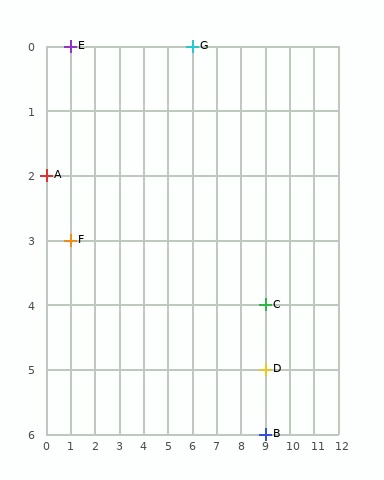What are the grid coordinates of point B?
Point B is at grid coordinates (9, 6).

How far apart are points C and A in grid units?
Points C and A are 9 columns and 2 rows apart (about 9.2 grid units diagonally).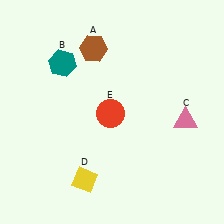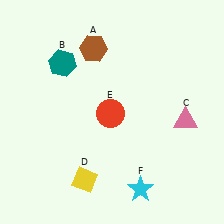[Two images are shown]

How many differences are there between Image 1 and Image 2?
There is 1 difference between the two images.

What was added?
A cyan star (F) was added in Image 2.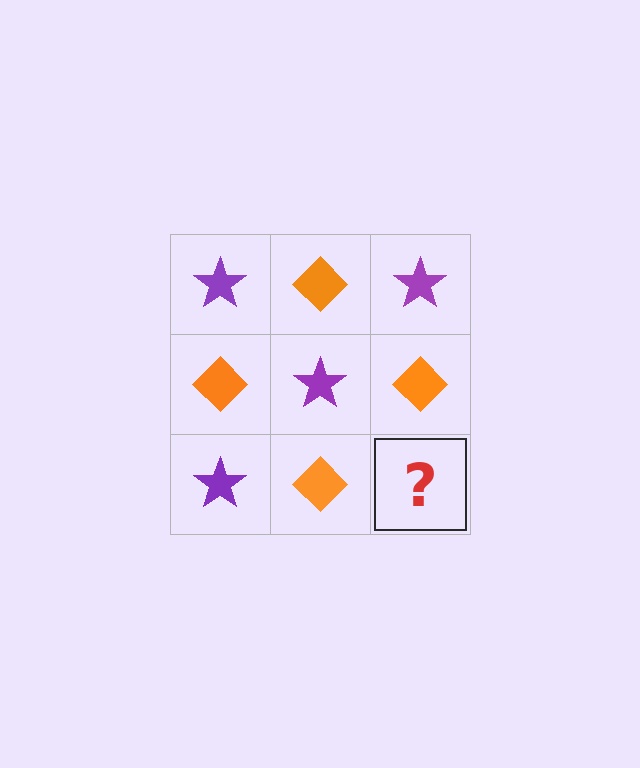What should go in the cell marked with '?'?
The missing cell should contain a purple star.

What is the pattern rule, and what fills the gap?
The rule is that it alternates purple star and orange diamond in a checkerboard pattern. The gap should be filled with a purple star.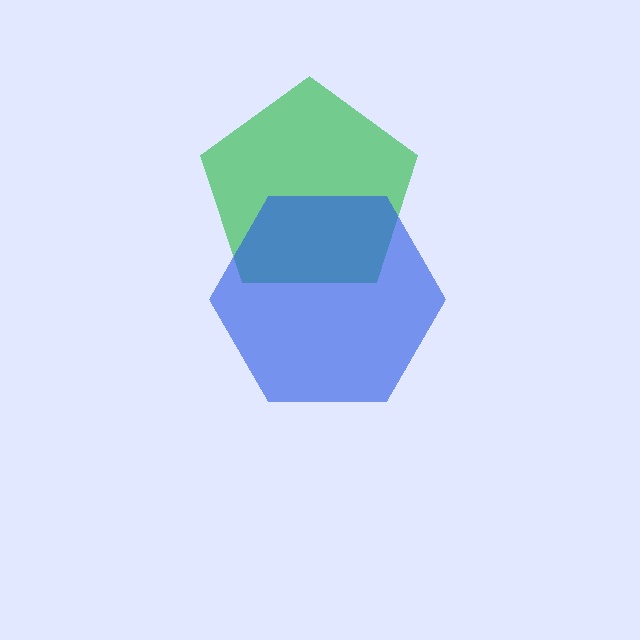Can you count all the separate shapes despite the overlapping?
Yes, there are 2 separate shapes.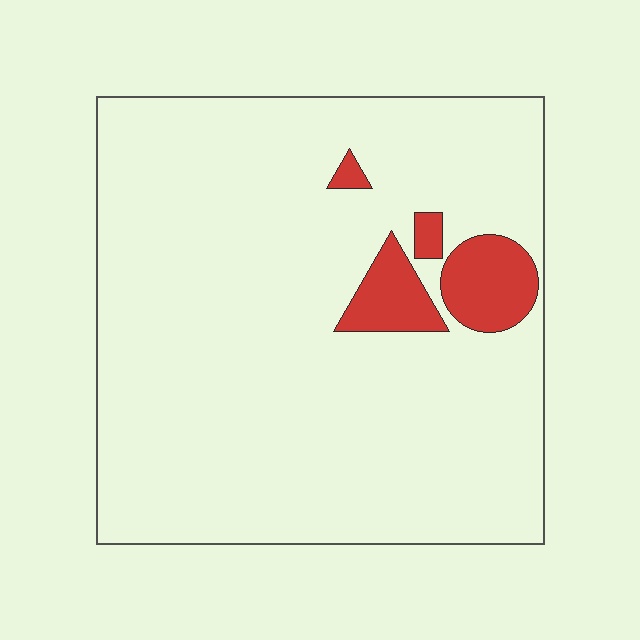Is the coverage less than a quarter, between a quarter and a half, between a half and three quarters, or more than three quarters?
Less than a quarter.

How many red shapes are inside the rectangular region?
4.